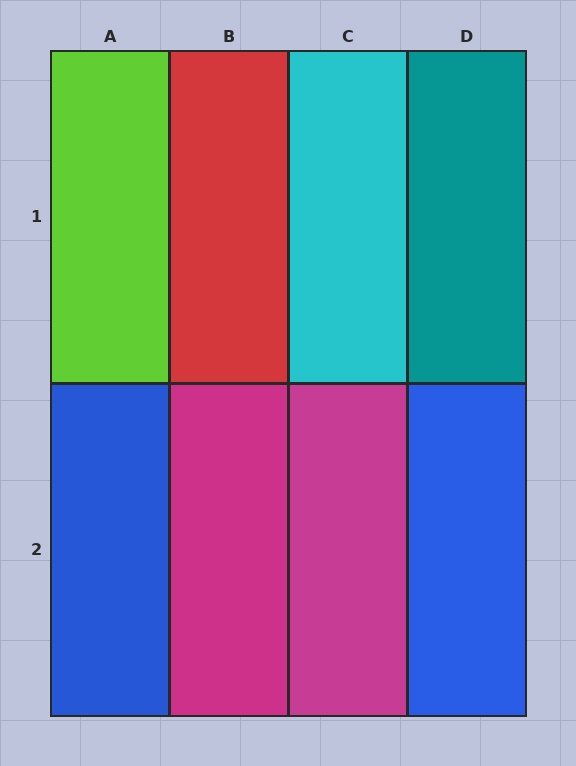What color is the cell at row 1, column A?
Lime.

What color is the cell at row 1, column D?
Teal.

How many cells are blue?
2 cells are blue.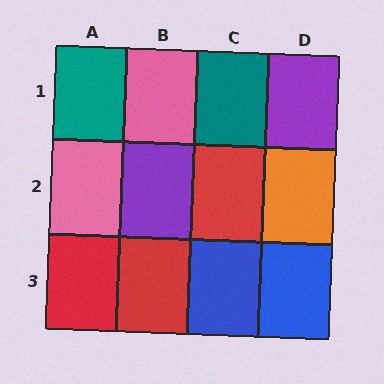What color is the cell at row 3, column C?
Blue.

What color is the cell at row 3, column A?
Red.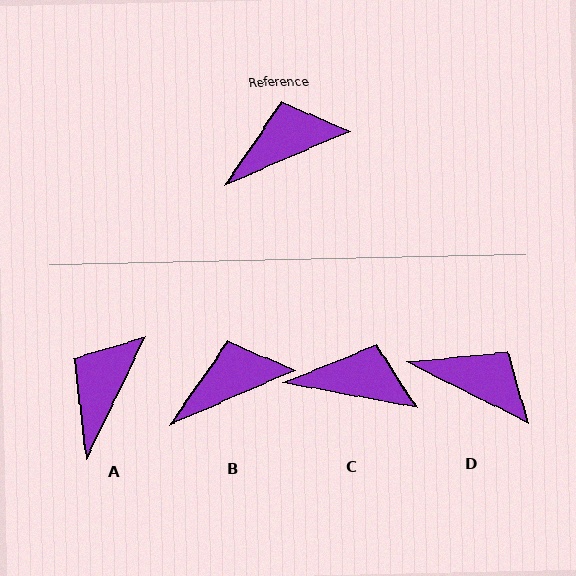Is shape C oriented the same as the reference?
No, it is off by about 34 degrees.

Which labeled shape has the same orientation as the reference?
B.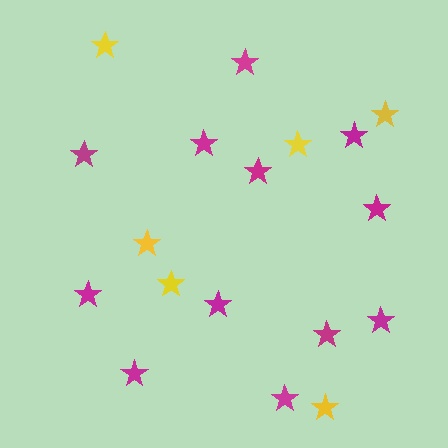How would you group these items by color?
There are 2 groups: one group of magenta stars (12) and one group of yellow stars (6).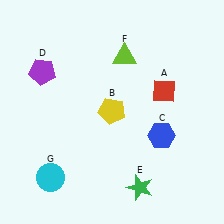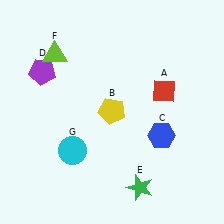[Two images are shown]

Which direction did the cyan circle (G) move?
The cyan circle (G) moved up.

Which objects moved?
The objects that moved are: the lime triangle (F), the cyan circle (G).